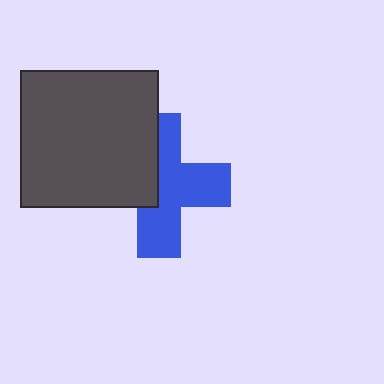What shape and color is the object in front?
The object in front is a dark gray square.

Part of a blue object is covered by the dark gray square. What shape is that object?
It is a cross.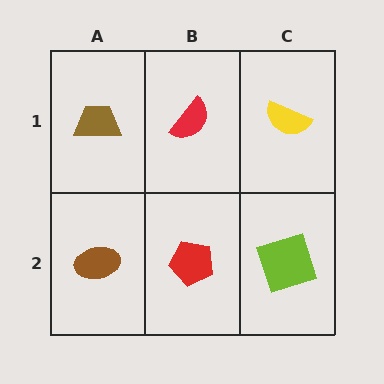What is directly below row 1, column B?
A red pentagon.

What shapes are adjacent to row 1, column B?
A red pentagon (row 2, column B), a brown trapezoid (row 1, column A), a yellow semicircle (row 1, column C).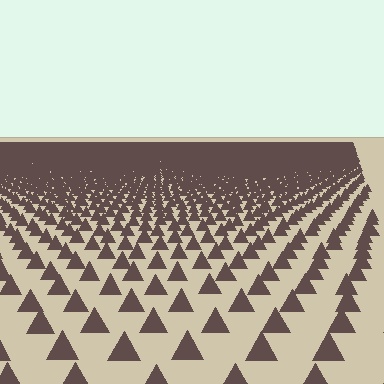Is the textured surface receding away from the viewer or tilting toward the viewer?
The surface is receding away from the viewer. Texture elements get smaller and denser toward the top.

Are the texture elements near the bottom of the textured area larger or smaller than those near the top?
Larger. Near the bottom, elements are closer to the viewer and appear at a bigger on-screen size.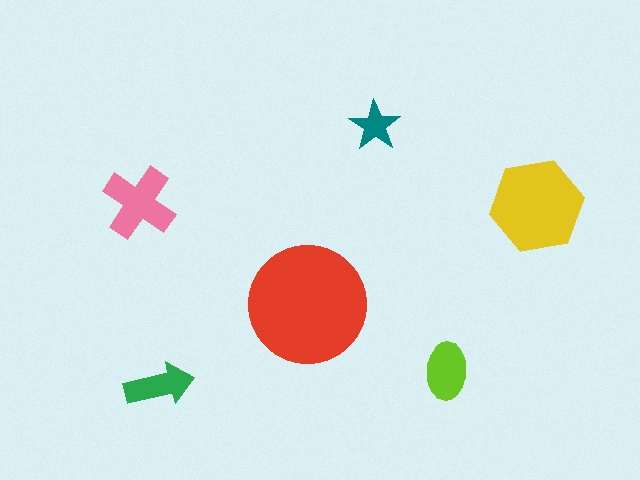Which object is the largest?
The red circle.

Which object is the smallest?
The teal star.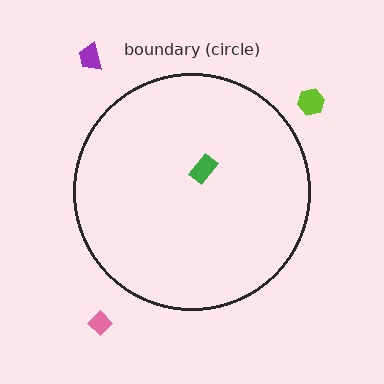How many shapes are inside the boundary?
1 inside, 3 outside.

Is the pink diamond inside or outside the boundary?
Outside.